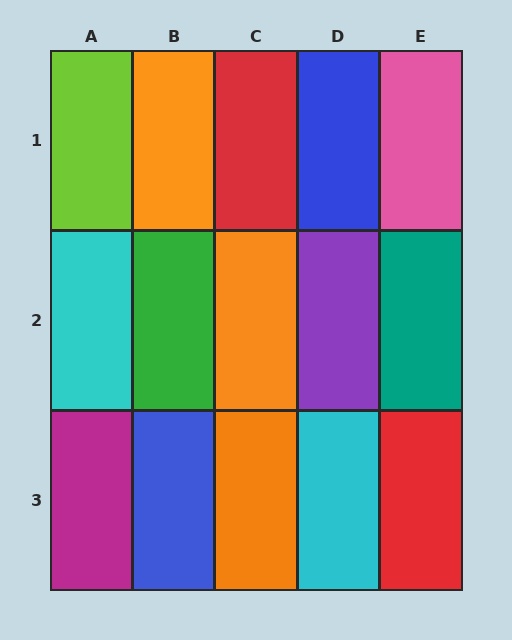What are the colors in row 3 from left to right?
Magenta, blue, orange, cyan, red.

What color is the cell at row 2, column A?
Cyan.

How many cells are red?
2 cells are red.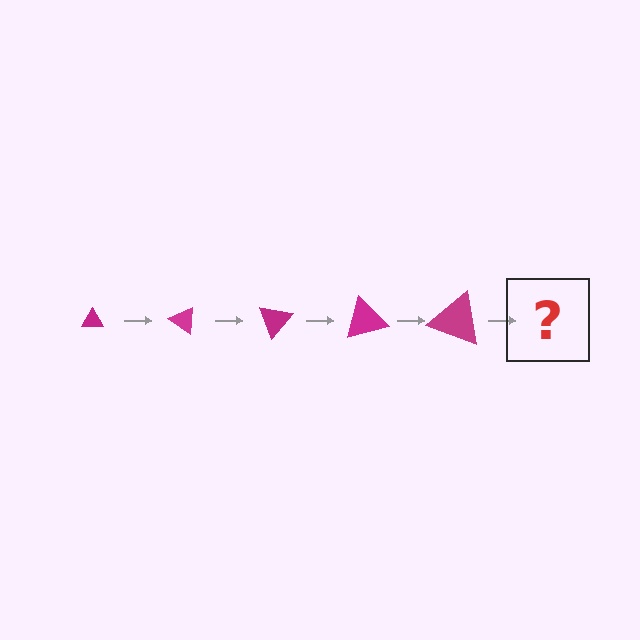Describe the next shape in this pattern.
It should be a triangle, larger than the previous one and rotated 175 degrees from the start.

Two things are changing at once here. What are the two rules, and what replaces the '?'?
The two rules are that the triangle grows larger each step and it rotates 35 degrees each step. The '?' should be a triangle, larger than the previous one and rotated 175 degrees from the start.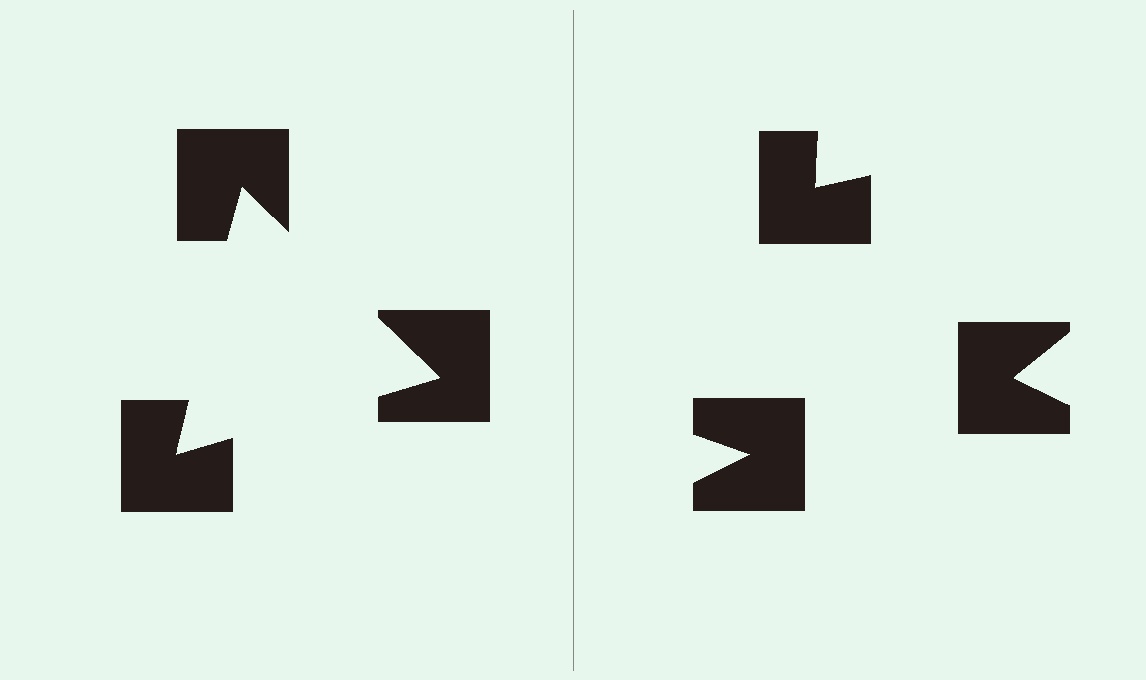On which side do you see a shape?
An illusory triangle appears on the left side. On the right side the wedge cuts are rotated, so no coherent shape forms.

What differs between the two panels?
The notched squares are positioned identically on both sides; only the wedge orientations differ. On the left they align to a triangle; on the right they are misaligned.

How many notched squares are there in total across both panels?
6 — 3 on each side.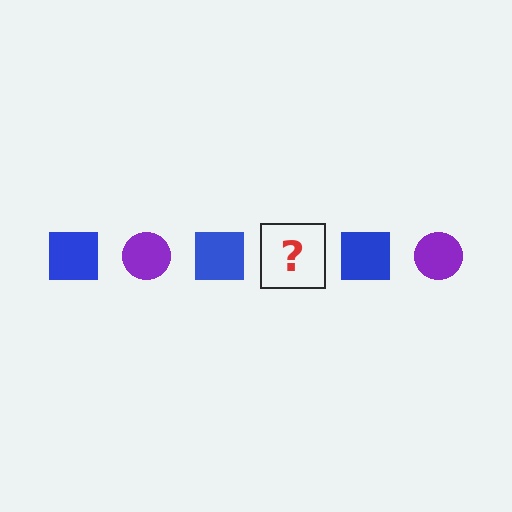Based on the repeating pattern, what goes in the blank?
The blank should be a purple circle.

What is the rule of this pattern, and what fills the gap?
The rule is that the pattern alternates between blue square and purple circle. The gap should be filled with a purple circle.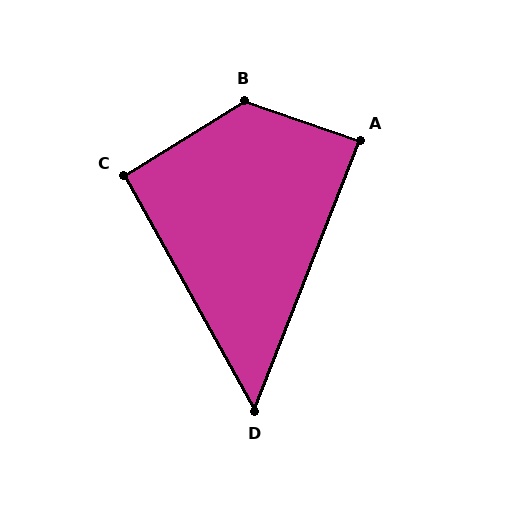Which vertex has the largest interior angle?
B, at approximately 130 degrees.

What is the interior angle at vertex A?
Approximately 88 degrees (approximately right).